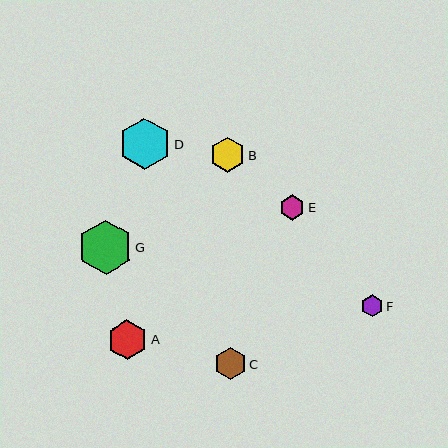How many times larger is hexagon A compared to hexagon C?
Hexagon A is approximately 1.2 times the size of hexagon C.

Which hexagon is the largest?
Hexagon G is the largest with a size of approximately 54 pixels.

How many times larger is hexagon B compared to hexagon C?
Hexagon B is approximately 1.1 times the size of hexagon C.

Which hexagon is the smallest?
Hexagon F is the smallest with a size of approximately 22 pixels.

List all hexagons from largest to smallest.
From largest to smallest: G, D, A, B, C, E, F.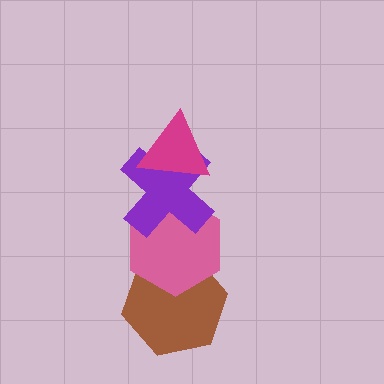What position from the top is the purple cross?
The purple cross is 2nd from the top.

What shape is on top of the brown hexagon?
The pink hexagon is on top of the brown hexagon.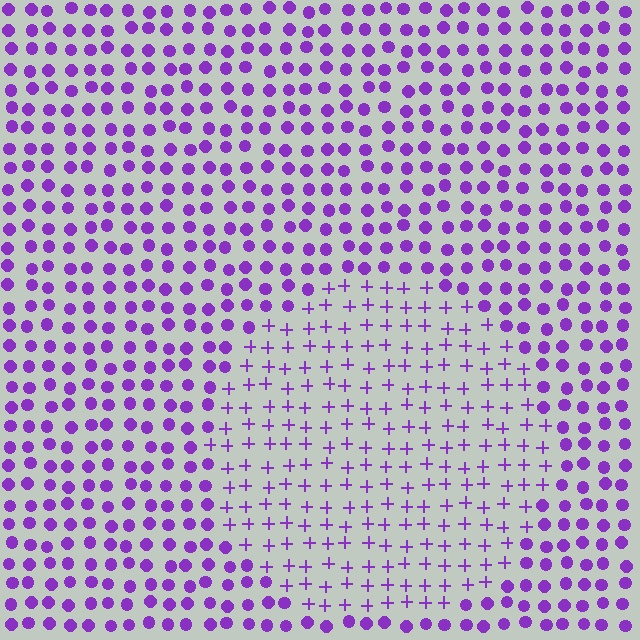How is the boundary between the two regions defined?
The boundary is defined by a change in element shape: plus signs inside vs. circles outside. All elements share the same color and spacing.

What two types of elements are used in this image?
The image uses plus signs inside the circle region and circles outside it.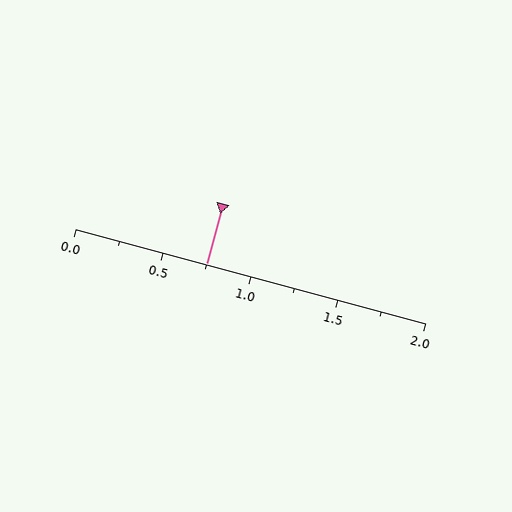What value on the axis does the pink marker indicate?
The marker indicates approximately 0.75.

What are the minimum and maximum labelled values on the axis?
The axis runs from 0.0 to 2.0.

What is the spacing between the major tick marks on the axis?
The major ticks are spaced 0.5 apart.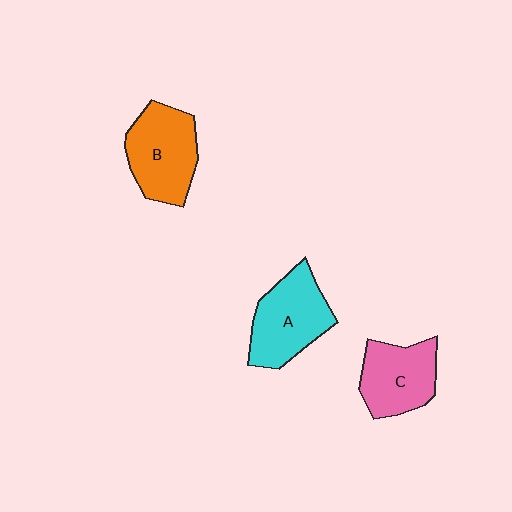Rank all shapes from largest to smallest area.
From largest to smallest: B (orange), A (cyan), C (pink).